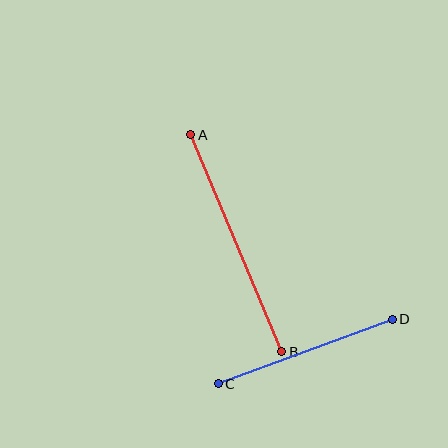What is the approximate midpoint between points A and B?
The midpoint is at approximately (236, 243) pixels.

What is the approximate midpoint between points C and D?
The midpoint is at approximately (305, 351) pixels.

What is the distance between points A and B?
The distance is approximately 236 pixels.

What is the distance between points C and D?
The distance is approximately 186 pixels.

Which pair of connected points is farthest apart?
Points A and B are farthest apart.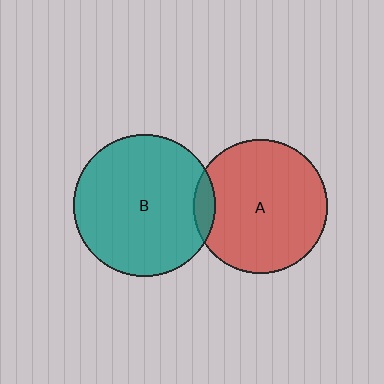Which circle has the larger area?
Circle B (teal).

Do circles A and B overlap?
Yes.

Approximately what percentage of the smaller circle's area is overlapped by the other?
Approximately 10%.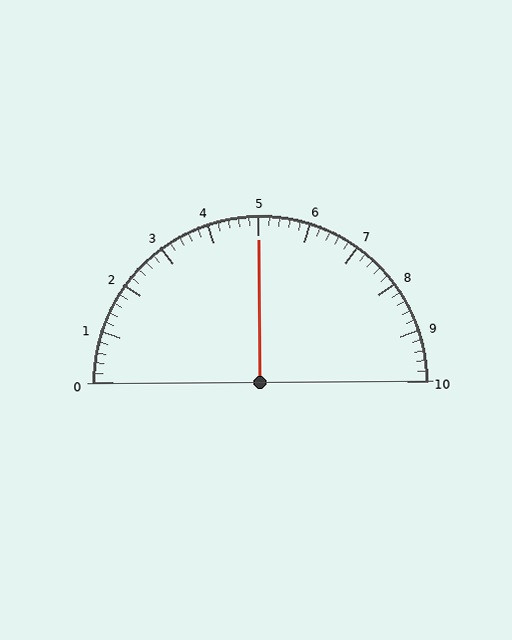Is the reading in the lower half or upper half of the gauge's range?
The reading is in the upper half of the range (0 to 10).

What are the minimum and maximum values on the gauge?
The gauge ranges from 0 to 10.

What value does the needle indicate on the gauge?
The needle indicates approximately 5.0.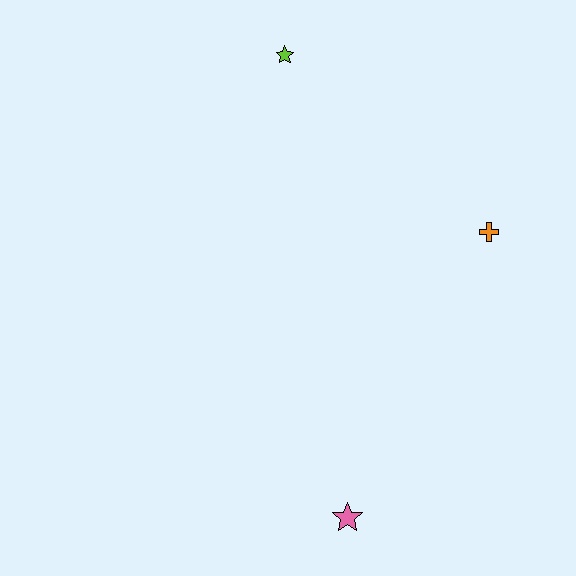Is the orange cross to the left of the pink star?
No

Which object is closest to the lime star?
The orange cross is closest to the lime star.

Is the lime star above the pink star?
Yes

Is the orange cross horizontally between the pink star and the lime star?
No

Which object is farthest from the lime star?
The pink star is farthest from the lime star.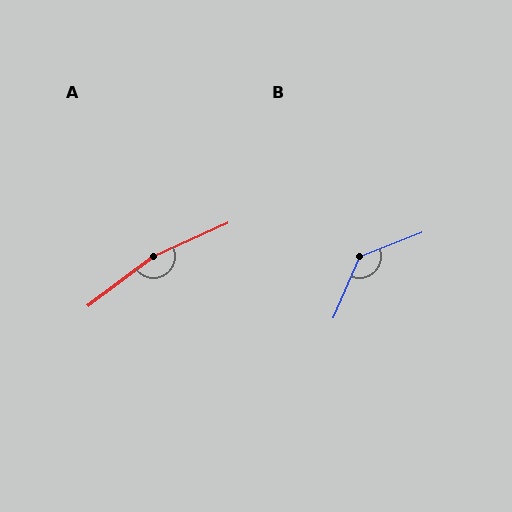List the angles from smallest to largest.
B (134°), A (167°).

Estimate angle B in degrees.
Approximately 134 degrees.